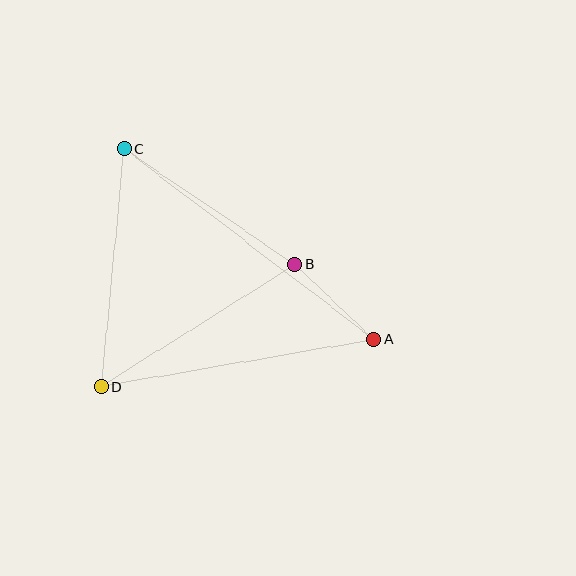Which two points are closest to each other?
Points A and B are closest to each other.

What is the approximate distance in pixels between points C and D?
The distance between C and D is approximately 239 pixels.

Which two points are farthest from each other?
Points A and C are farthest from each other.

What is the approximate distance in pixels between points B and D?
The distance between B and D is approximately 229 pixels.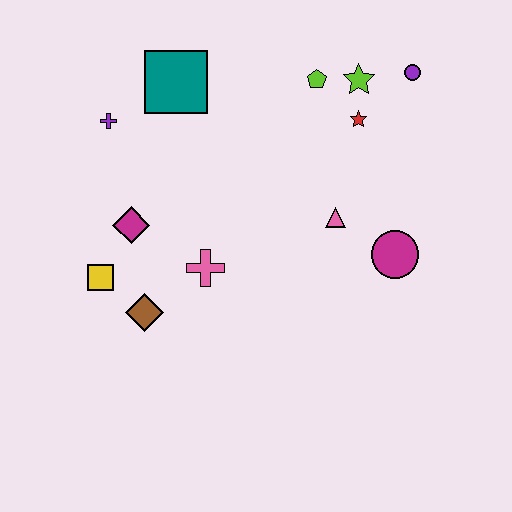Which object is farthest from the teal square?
The magenta circle is farthest from the teal square.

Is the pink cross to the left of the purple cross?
No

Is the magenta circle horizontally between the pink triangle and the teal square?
No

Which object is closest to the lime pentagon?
The lime star is closest to the lime pentagon.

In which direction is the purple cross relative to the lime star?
The purple cross is to the left of the lime star.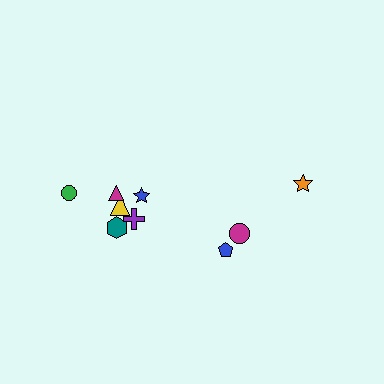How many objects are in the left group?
There are 6 objects.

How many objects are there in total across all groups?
There are 9 objects.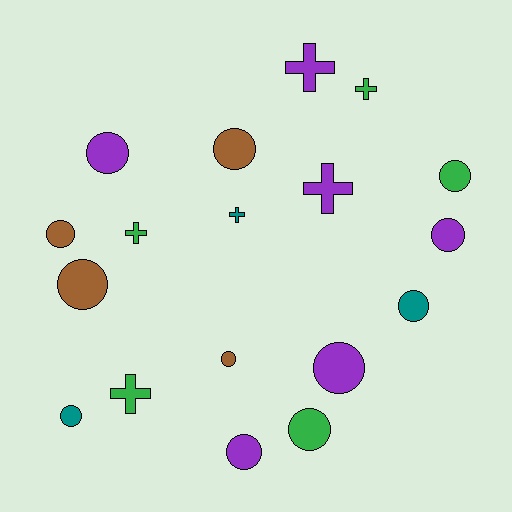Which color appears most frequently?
Purple, with 6 objects.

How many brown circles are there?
There are 4 brown circles.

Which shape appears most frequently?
Circle, with 12 objects.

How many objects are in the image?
There are 18 objects.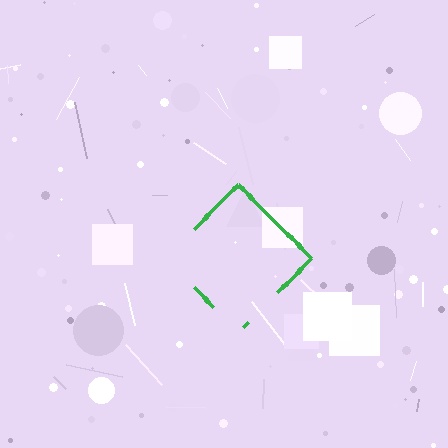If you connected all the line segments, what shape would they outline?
They would outline a diamond.